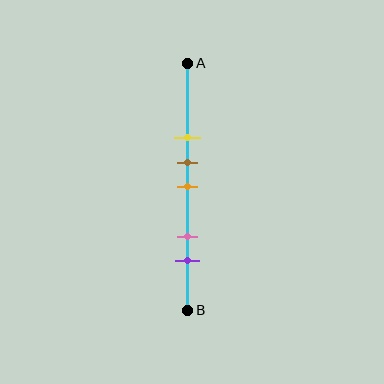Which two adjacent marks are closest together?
The brown and orange marks are the closest adjacent pair.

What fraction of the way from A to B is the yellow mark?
The yellow mark is approximately 30% (0.3) of the way from A to B.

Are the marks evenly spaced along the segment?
No, the marks are not evenly spaced.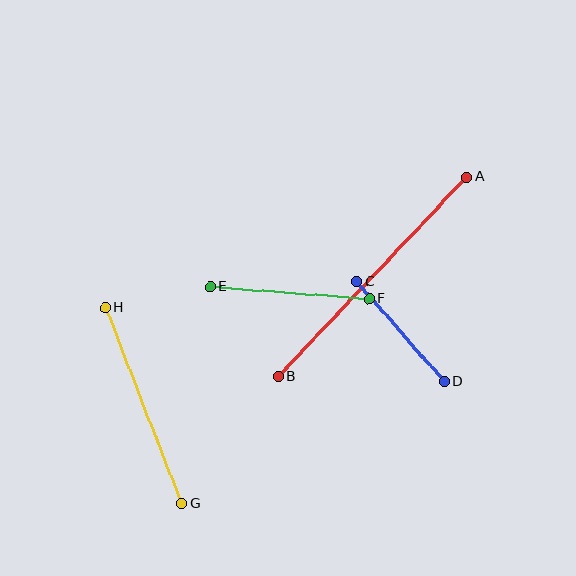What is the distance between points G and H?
The distance is approximately 210 pixels.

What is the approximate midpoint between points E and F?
The midpoint is at approximately (290, 293) pixels.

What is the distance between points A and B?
The distance is approximately 275 pixels.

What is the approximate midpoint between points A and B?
The midpoint is at approximately (372, 277) pixels.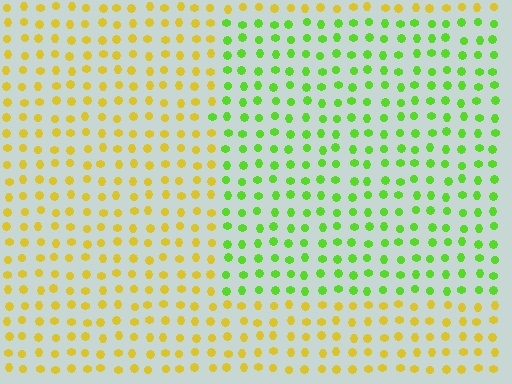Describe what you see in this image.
The image is filled with small yellow elements in a uniform arrangement. A rectangle-shaped region is visible where the elements are tinted to a slightly different hue, forming a subtle color boundary.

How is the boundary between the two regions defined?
The boundary is defined purely by a slight shift in hue (about 52 degrees). Spacing, size, and orientation are identical on both sides.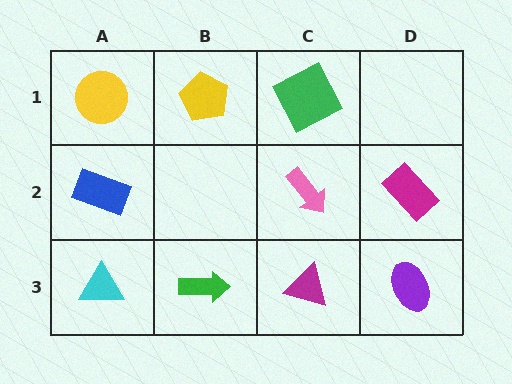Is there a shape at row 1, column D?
No, that cell is empty.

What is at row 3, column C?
A magenta triangle.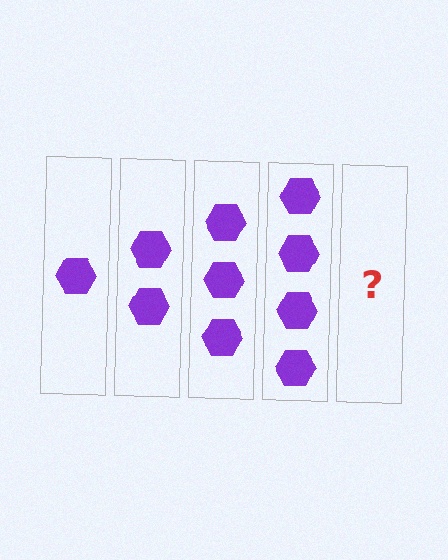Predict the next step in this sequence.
The next step is 5 hexagons.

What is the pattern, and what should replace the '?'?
The pattern is that each step adds one more hexagon. The '?' should be 5 hexagons.